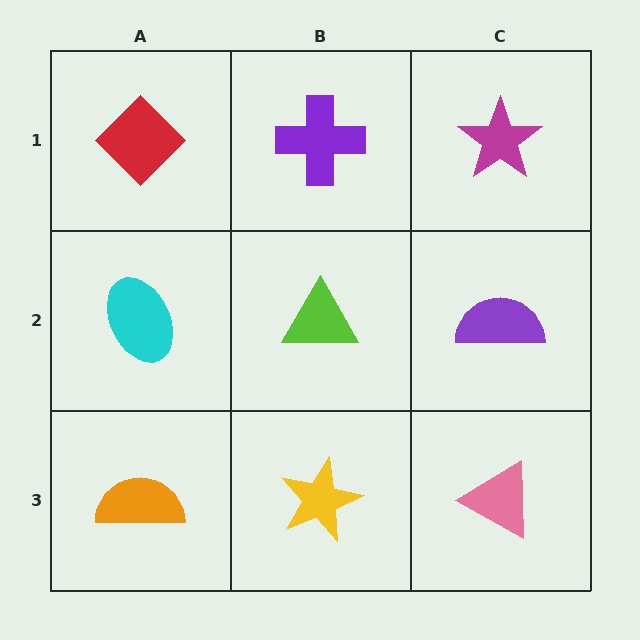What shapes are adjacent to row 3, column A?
A cyan ellipse (row 2, column A), a yellow star (row 3, column B).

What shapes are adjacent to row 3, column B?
A lime triangle (row 2, column B), an orange semicircle (row 3, column A), a pink triangle (row 3, column C).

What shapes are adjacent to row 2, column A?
A red diamond (row 1, column A), an orange semicircle (row 3, column A), a lime triangle (row 2, column B).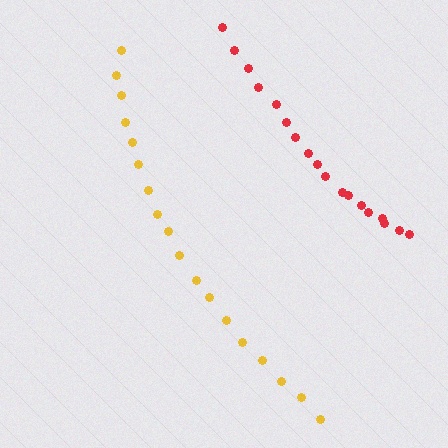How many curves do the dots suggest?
There are 2 distinct paths.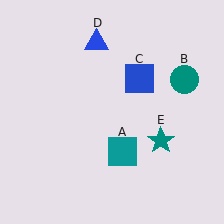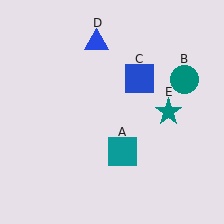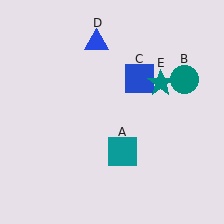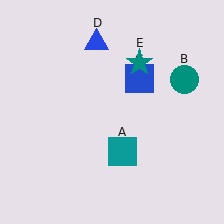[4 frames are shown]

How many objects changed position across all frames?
1 object changed position: teal star (object E).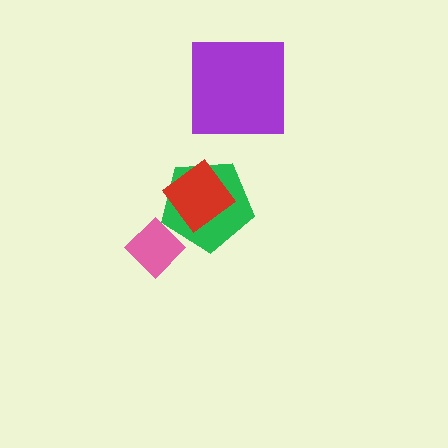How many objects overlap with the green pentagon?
2 objects overlap with the green pentagon.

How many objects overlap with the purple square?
0 objects overlap with the purple square.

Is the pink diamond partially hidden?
Yes, it is partially covered by another shape.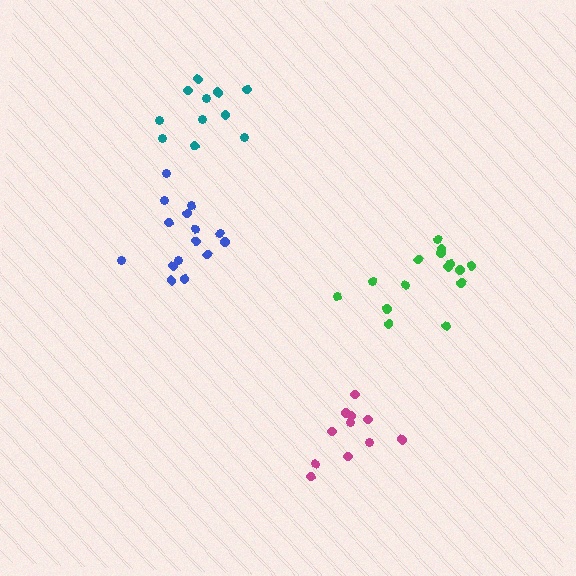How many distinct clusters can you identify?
There are 4 distinct clusters.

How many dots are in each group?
Group 1: 11 dots, Group 2: 15 dots, Group 3: 15 dots, Group 4: 11 dots (52 total).